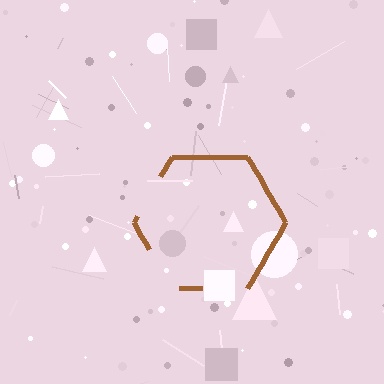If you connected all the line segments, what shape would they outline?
They would outline a hexagon.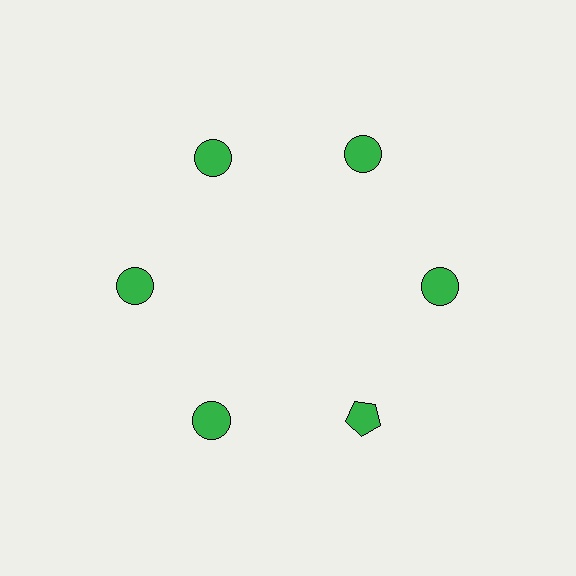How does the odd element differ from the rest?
It has a different shape: pentagon instead of circle.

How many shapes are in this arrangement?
There are 6 shapes arranged in a ring pattern.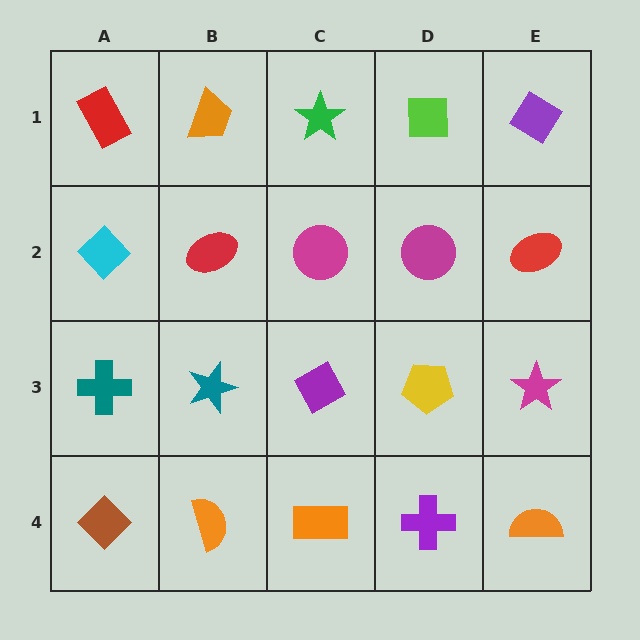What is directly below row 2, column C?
A purple diamond.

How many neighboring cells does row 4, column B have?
3.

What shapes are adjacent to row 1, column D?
A magenta circle (row 2, column D), a green star (row 1, column C), a purple diamond (row 1, column E).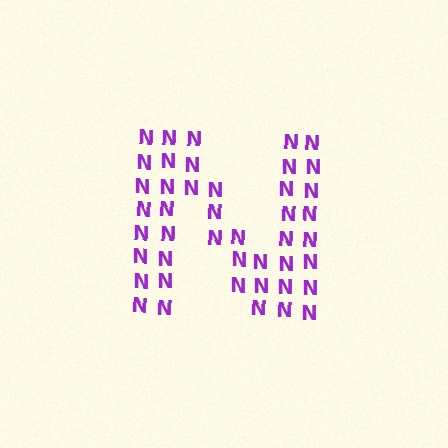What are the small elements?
The small elements are letter N's.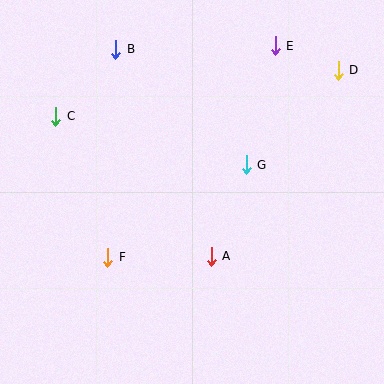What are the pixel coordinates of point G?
Point G is at (246, 165).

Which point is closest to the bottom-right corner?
Point A is closest to the bottom-right corner.